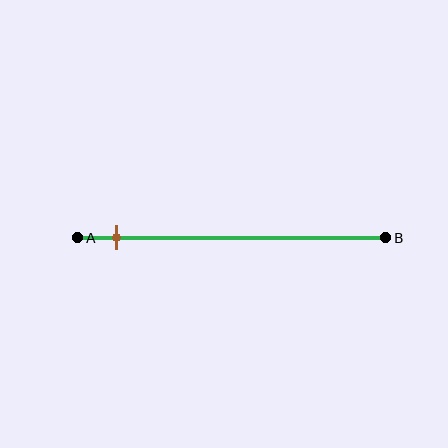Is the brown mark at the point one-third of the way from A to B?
No, the mark is at about 15% from A, not at the 33% one-third point.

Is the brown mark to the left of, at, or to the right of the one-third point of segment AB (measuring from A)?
The brown mark is to the left of the one-third point of segment AB.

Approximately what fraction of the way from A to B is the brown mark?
The brown mark is approximately 15% of the way from A to B.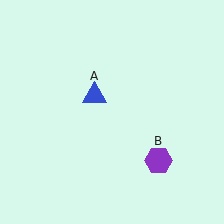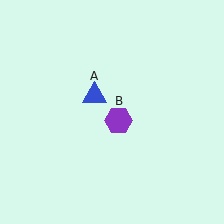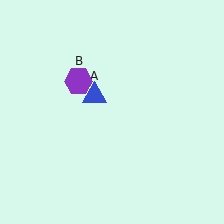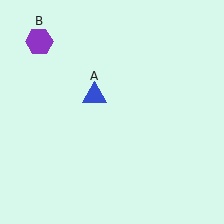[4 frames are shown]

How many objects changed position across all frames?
1 object changed position: purple hexagon (object B).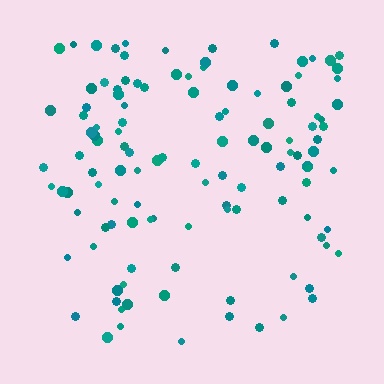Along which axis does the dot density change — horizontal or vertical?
Vertical.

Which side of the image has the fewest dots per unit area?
The bottom.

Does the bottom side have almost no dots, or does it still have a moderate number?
Still a moderate number, just noticeably fewer than the top.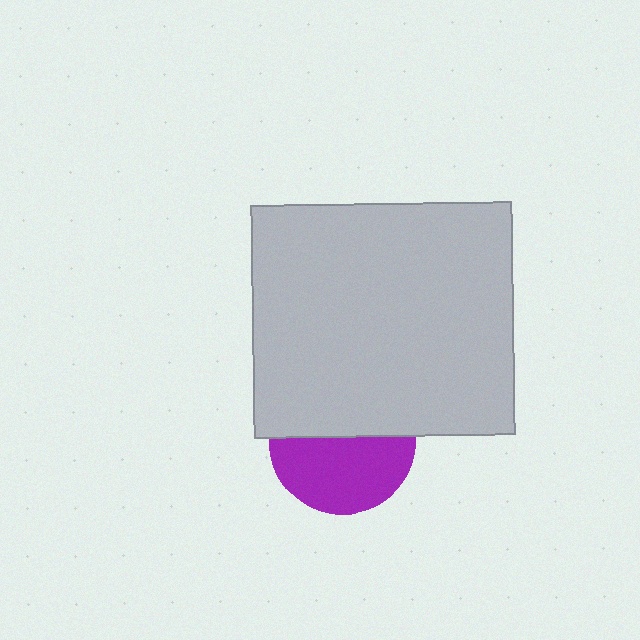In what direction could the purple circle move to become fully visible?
The purple circle could move down. That would shift it out from behind the light gray rectangle entirely.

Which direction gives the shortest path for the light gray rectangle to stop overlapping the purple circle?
Moving up gives the shortest separation.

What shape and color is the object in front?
The object in front is a light gray rectangle.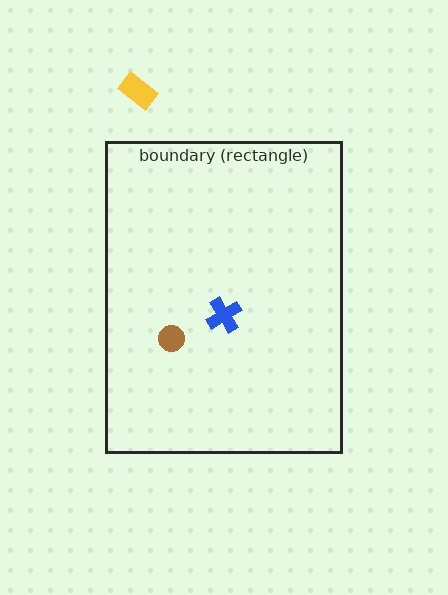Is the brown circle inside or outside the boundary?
Inside.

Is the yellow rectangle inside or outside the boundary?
Outside.